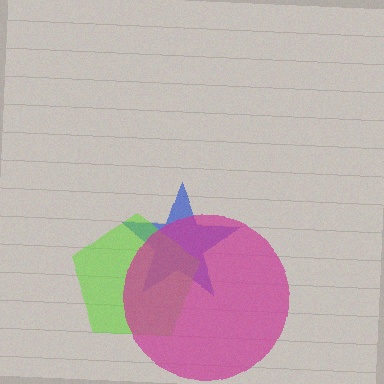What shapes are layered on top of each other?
The layered shapes are: a blue star, a lime pentagon, a magenta circle.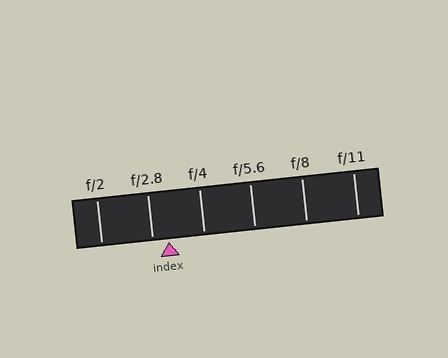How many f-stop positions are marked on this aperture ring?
There are 6 f-stop positions marked.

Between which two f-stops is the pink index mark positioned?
The index mark is between f/2.8 and f/4.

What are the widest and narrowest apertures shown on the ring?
The widest aperture shown is f/2 and the narrowest is f/11.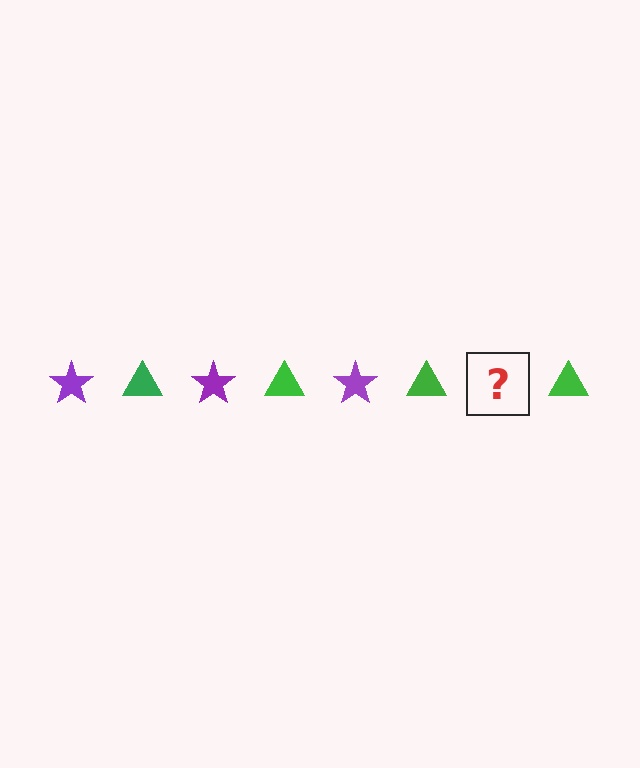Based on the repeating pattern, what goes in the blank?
The blank should be a purple star.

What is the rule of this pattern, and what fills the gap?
The rule is that the pattern alternates between purple star and green triangle. The gap should be filled with a purple star.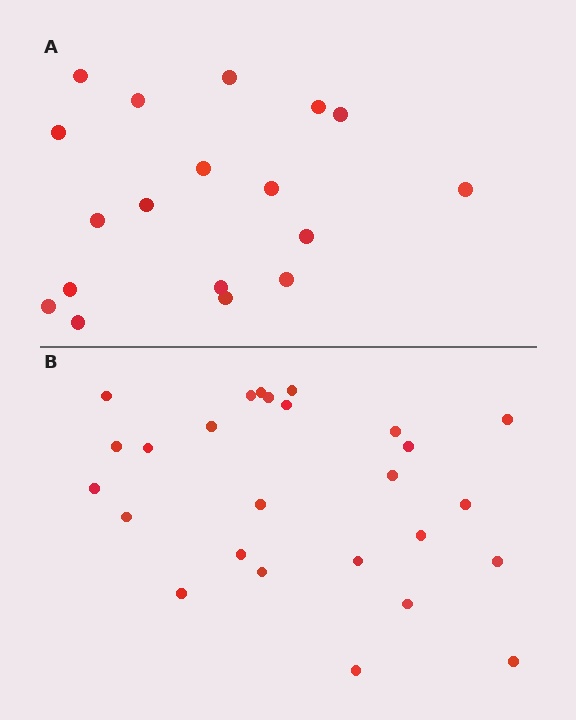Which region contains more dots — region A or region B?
Region B (the bottom region) has more dots.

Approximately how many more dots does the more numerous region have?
Region B has roughly 8 or so more dots than region A.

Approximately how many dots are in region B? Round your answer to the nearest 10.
About 30 dots. (The exact count is 26, which rounds to 30.)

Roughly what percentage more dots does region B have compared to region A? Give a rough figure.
About 45% more.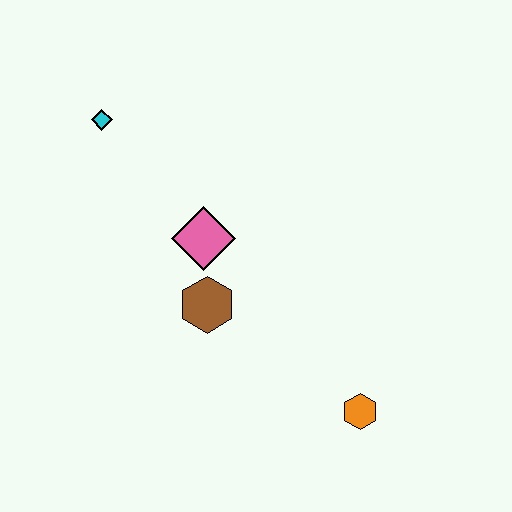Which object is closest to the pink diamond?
The brown hexagon is closest to the pink diamond.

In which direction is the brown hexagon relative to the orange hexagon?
The brown hexagon is to the left of the orange hexagon.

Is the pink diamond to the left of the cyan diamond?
No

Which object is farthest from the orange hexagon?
The cyan diamond is farthest from the orange hexagon.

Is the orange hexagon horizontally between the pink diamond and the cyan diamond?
No